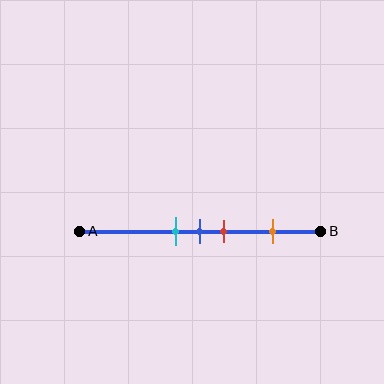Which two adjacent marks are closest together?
The cyan and blue marks are the closest adjacent pair.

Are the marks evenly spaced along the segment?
No, the marks are not evenly spaced.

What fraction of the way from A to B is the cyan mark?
The cyan mark is approximately 40% (0.4) of the way from A to B.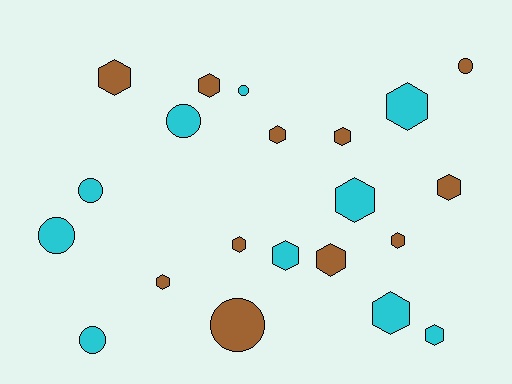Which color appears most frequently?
Brown, with 11 objects.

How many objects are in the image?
There are 21 objects.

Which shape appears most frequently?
Hexagon, with 14 objects.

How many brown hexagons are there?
There are 9 brown hexagons.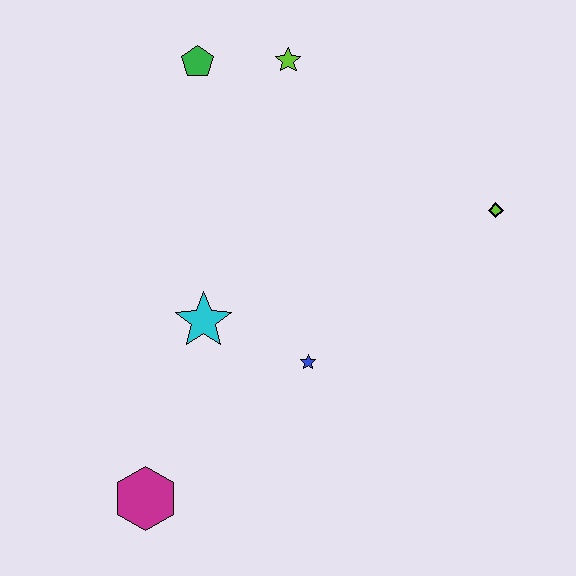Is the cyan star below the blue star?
No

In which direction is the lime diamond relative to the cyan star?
The lime diamond is to the right of the cyan star.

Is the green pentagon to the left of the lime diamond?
Yes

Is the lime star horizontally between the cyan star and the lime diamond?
Yes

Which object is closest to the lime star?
The green pentagon is closest to the lime star.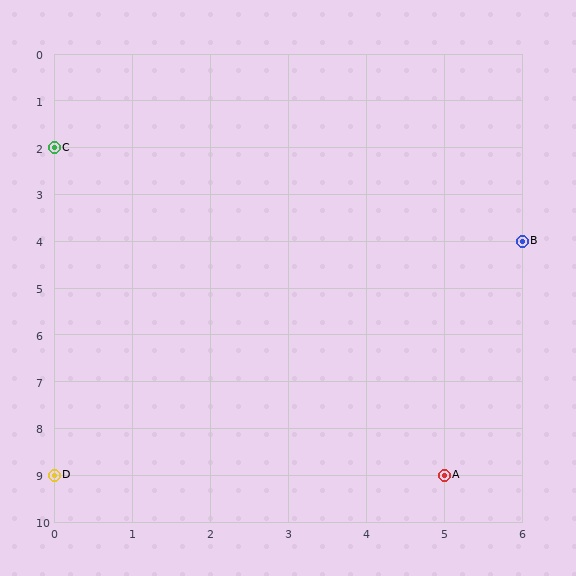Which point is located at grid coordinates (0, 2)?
Point C is at (0, 2).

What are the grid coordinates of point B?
Point B is at grid coordinates (6, 4).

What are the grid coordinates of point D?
Point D is at grid coordinates (0, 9).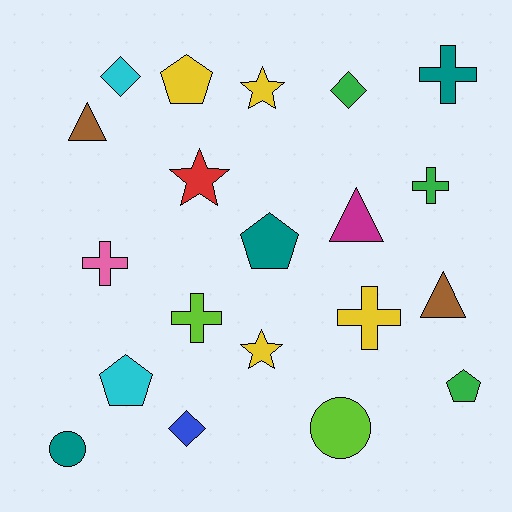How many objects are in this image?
There are 20 objects.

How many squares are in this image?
There are no squares.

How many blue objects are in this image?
There is 1 blue object.